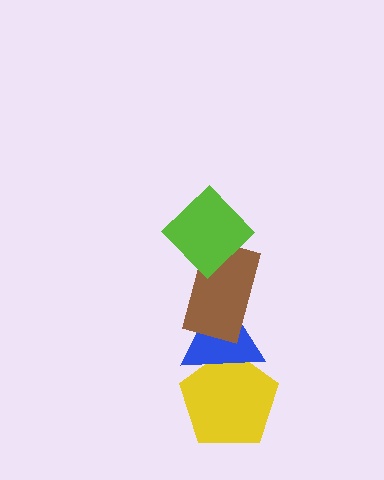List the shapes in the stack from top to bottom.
From top to bottom: the lime diamond, the brown rectangle, the blue triangle, the yellow pentagon.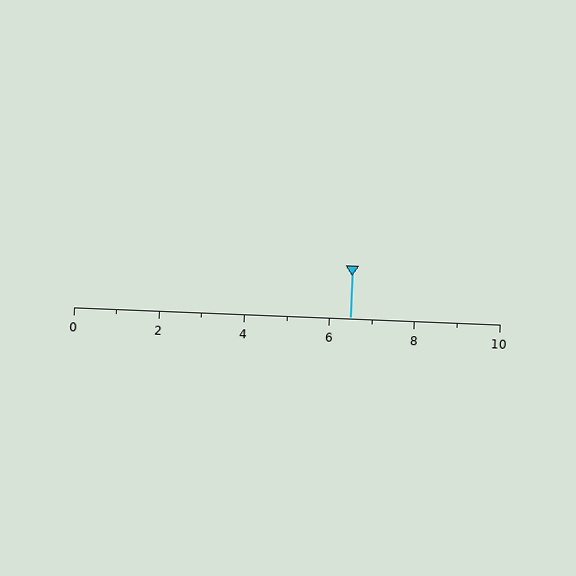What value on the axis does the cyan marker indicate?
The marker indicates approximately 6.5.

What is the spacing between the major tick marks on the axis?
The major ticks are spaced 2 apart.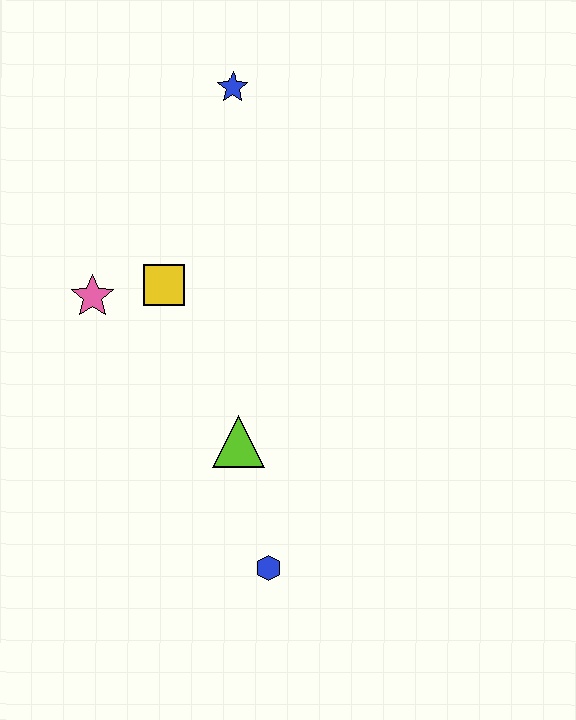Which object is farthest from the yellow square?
The blue hexagon is farthest from the yellow square.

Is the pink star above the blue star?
No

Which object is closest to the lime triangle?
The blue hexagon is closest to the lime triangle.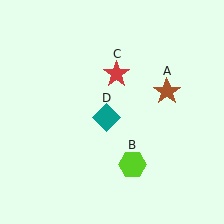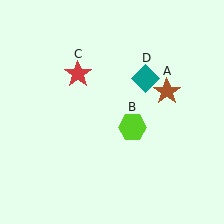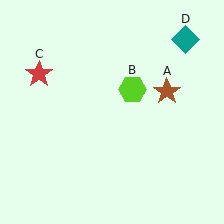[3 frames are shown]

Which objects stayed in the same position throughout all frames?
Brown star (object A) remained stationary.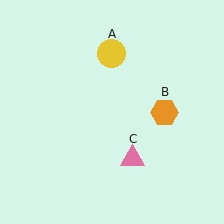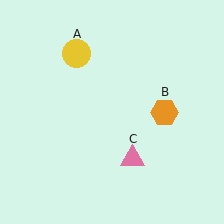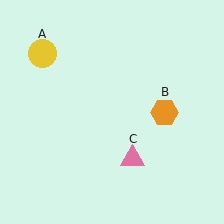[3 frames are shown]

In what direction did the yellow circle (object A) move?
The yellow circle (object A) moved left.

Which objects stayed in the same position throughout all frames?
Orange hexagon (object B) and pink triangle (object C) remained stationary.